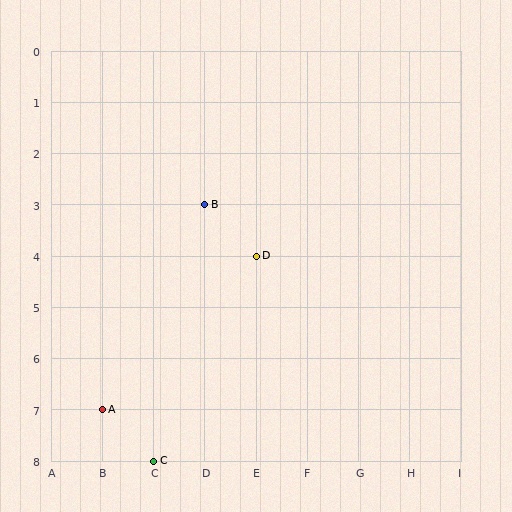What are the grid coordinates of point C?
Point C is at grid coordinates (C, 8).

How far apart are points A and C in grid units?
Points A and C are 1 column and 1 row apart (about 1.4 grid units diagonally).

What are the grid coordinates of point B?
Point B is at grid coordinates (D, 3).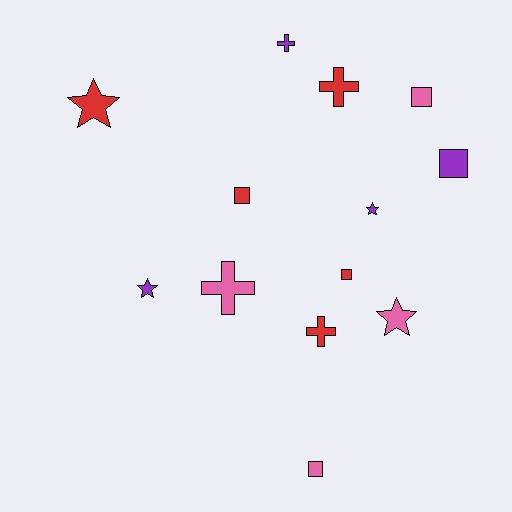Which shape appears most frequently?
Square, with 5 objects.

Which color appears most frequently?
Red, with 5 objects.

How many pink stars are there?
There is 1 pink star.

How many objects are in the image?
There are 13 objects.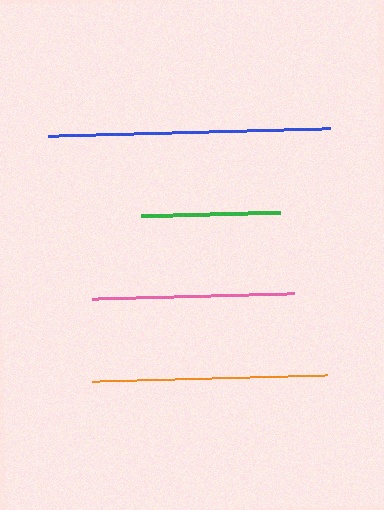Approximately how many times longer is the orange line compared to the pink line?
The orange line is approximately 1.2 times the length of the pink line.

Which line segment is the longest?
The blue line is the longest at approximately 282 pixels.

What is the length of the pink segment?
The pink segment is approximately 202 pixels long.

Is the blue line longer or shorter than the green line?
The blue line is longer than the green line.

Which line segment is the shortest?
The green line is the shortest at approximately 139 pixels.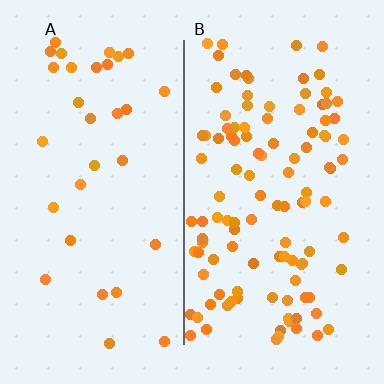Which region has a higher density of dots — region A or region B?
B (the right).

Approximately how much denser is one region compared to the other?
Approximately 3.5× — region B over region A.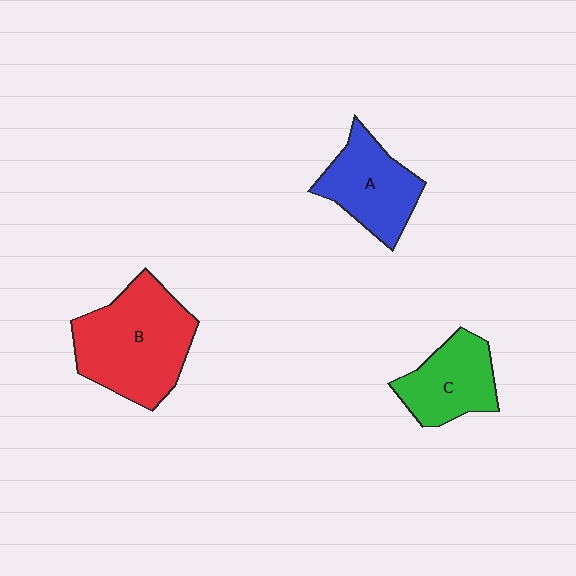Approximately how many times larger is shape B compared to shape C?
Approximately 1.7 times.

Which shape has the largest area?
Shape B (red).